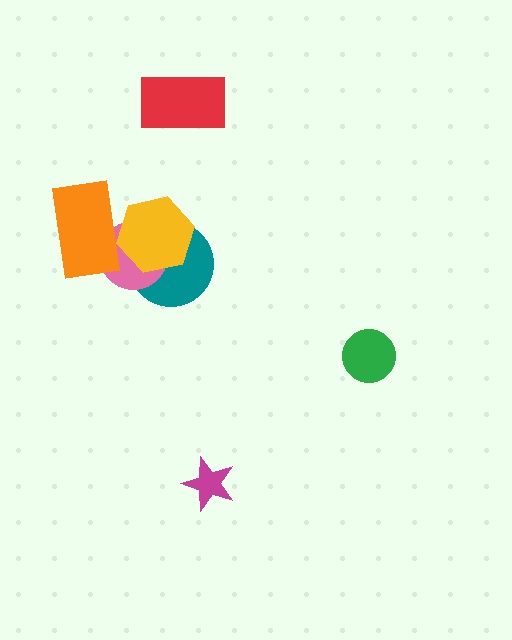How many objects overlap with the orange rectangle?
2 objects overlap with the orange rectangle.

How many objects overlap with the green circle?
0 objects overlap with the green circle.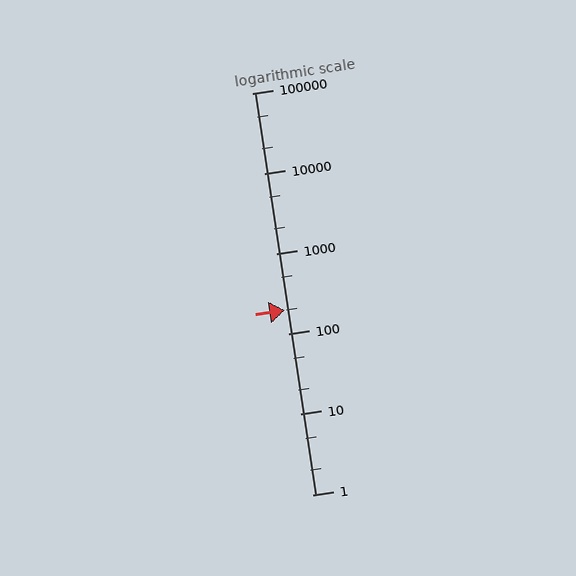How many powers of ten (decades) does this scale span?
The scale spans 5 decades, from 1 to 100000.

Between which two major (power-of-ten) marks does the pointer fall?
The pointer is between 100 and 1000.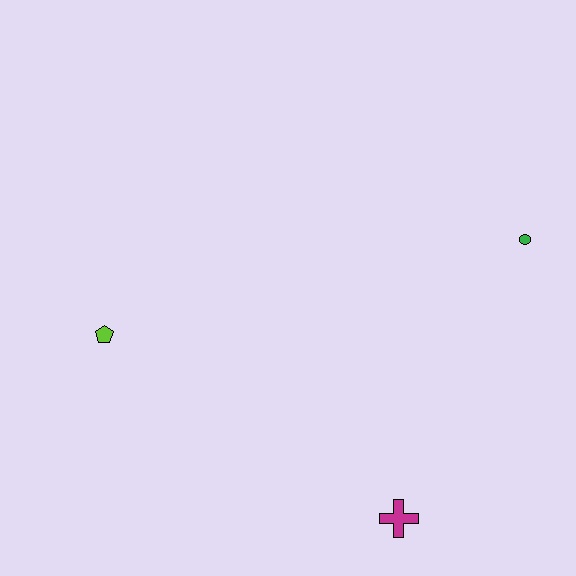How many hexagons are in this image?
There are no hexagons.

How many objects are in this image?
There are 3 objects.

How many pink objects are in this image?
There are no pink objects.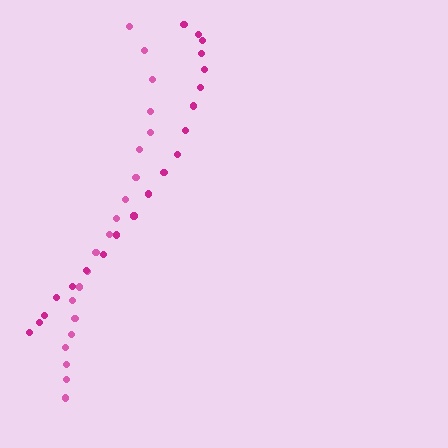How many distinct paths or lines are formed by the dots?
There are 2 distinct paths.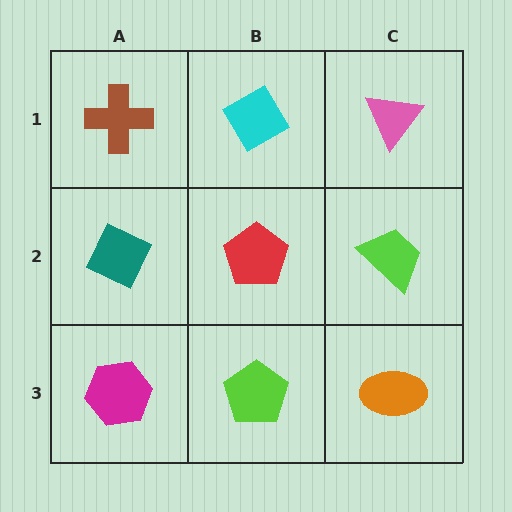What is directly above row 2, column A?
A brown cross.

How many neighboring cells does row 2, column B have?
4.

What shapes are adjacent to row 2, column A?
A brown cross (row 1, column A), a magenta hexagon (row 3, column A), a red pentagon (row 2, column B).